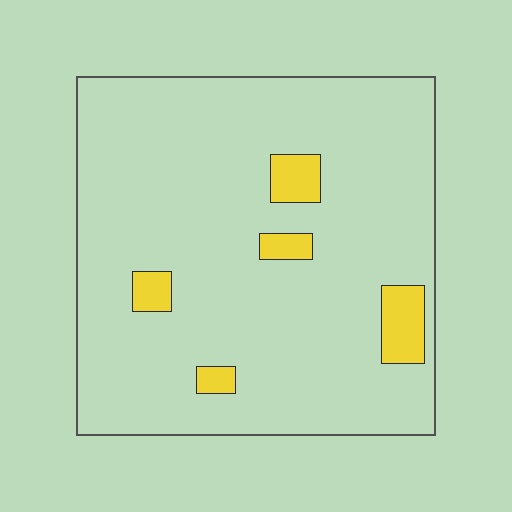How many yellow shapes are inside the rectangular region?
5.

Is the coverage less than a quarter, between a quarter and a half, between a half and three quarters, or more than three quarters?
Less than a quarter.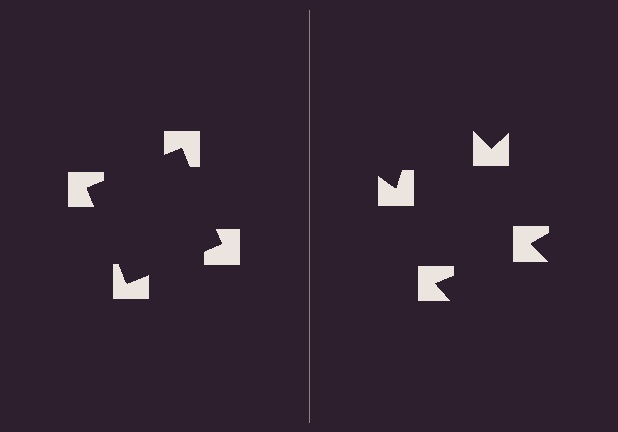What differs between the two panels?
The notched squares are positioned identically on both sides; only the wedge orientations differ. On the left they align to a square; on the right they are misaligned.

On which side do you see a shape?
An illusory square appears on the left side. On the right side the wedge cuts are rotated, so no coherent shape forms.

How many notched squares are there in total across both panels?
8 — 4 on each side.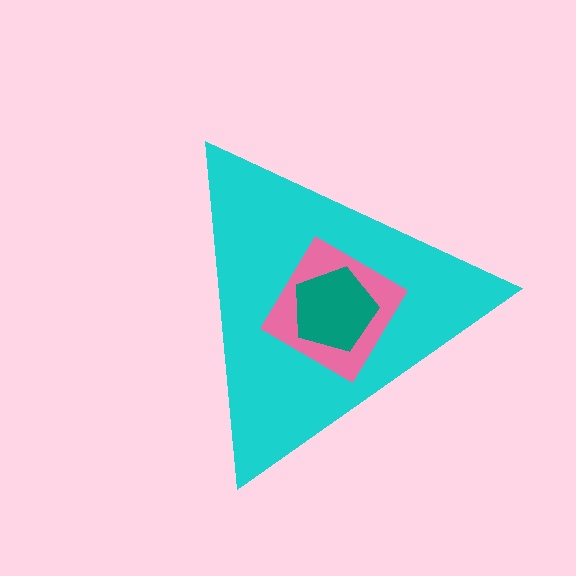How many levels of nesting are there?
3.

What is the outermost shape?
The cyan triangle.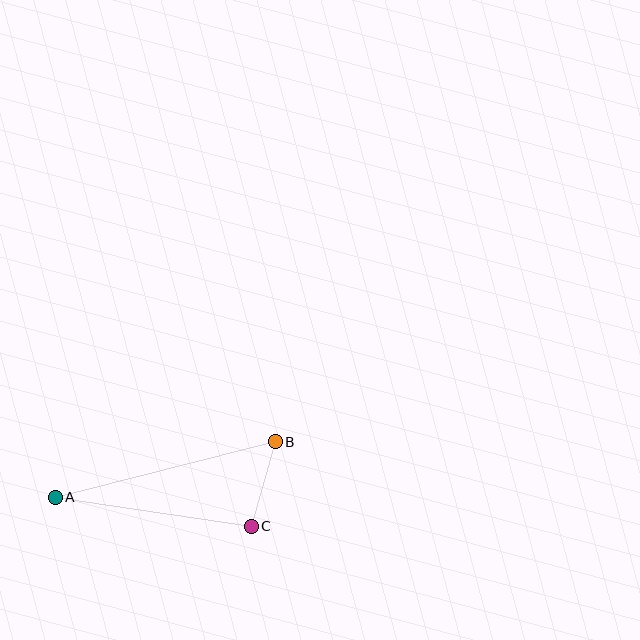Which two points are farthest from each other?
Points A and B are farthest from each other.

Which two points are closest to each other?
Points B and C are closest to each other.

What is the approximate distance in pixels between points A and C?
The distance between A and C is approximately 198 pixels.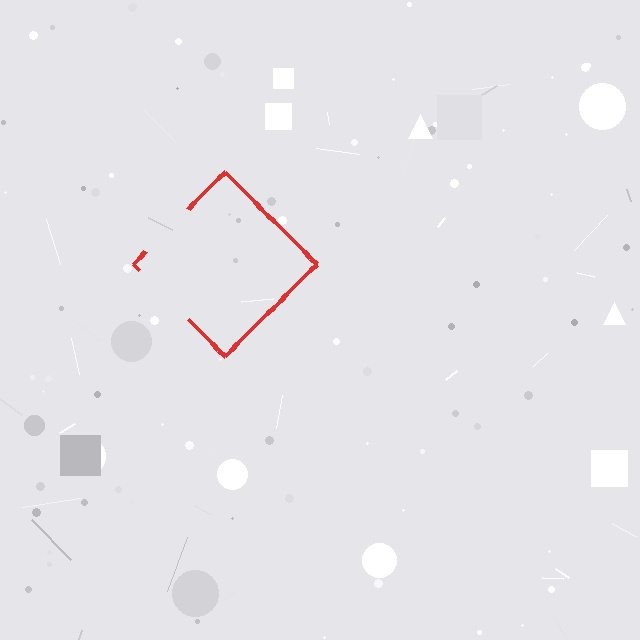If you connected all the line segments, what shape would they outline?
They would outline a diamond.